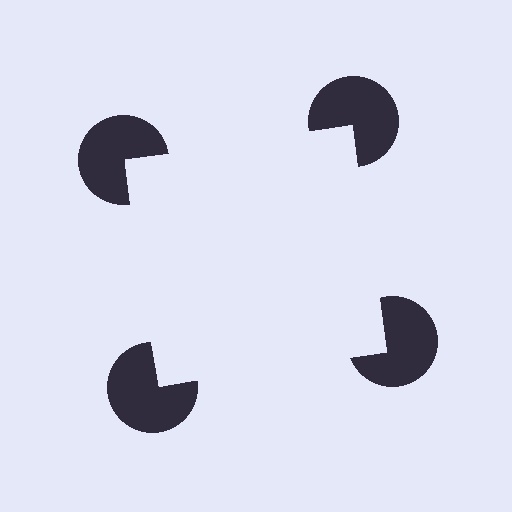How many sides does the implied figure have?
4 sides.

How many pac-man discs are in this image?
There are 4 — one at each vertex of the illusory square.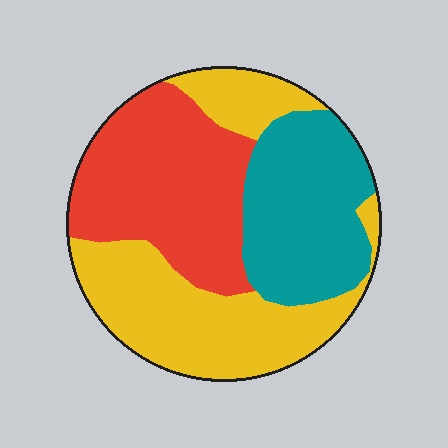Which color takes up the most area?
Yellow, at roughly 40%.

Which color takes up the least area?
Teal, at roughly 25%.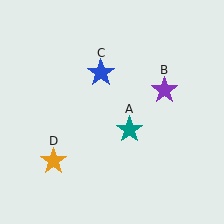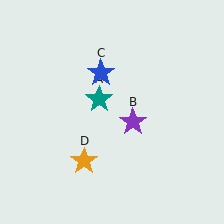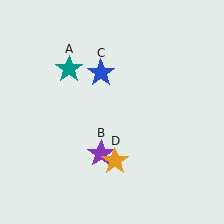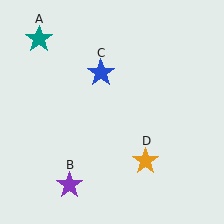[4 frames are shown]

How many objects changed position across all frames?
3 objects changed position: teal star (object A), purple star (object B), orange star (object D).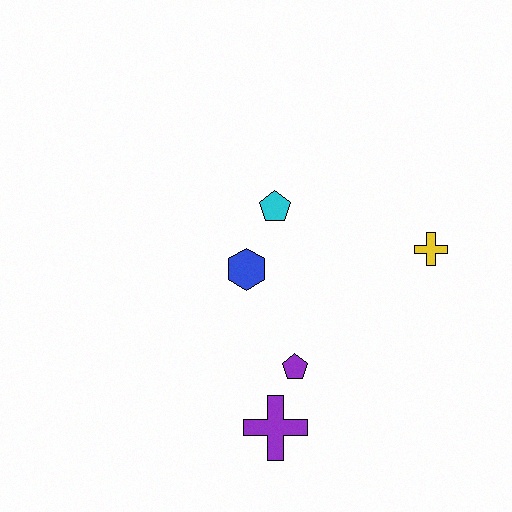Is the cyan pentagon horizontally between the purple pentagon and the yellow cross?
No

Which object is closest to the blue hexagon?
The cyan pentagon is closest to the blue hexagon.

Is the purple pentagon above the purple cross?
Yes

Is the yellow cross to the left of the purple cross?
No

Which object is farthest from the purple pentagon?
The yellow cross is farthest from the purple pentagon.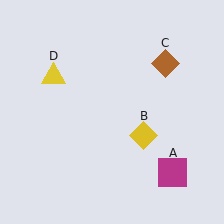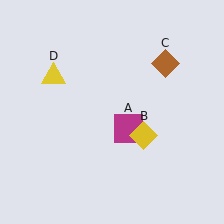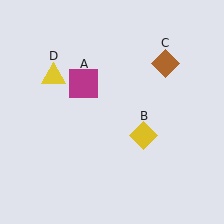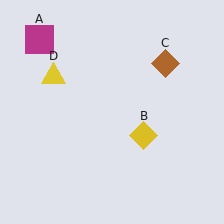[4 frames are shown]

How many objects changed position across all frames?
1 object changed position: magenta square (object A).